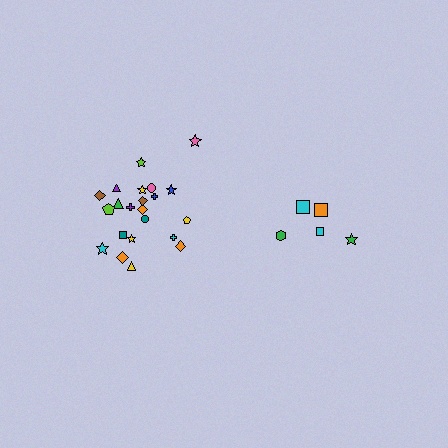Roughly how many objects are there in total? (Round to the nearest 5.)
Roughly 25 objects in total.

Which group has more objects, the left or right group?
The left group.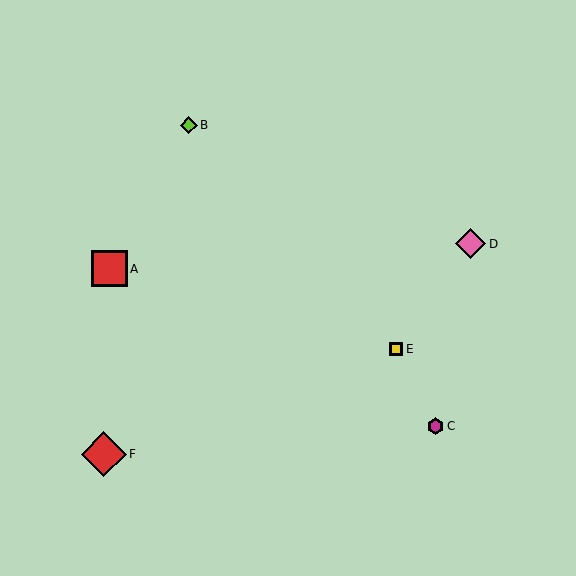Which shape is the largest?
The red diamond (labeled F) is the largest.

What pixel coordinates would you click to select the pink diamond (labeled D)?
Click at (471, 244) to select the pink diamond D.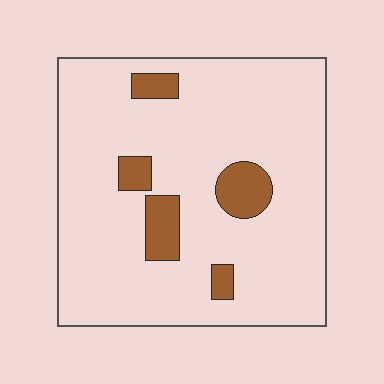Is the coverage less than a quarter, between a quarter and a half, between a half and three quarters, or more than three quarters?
Less than a quarter.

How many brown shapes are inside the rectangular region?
5.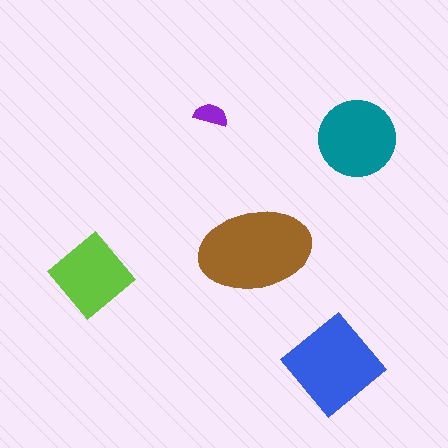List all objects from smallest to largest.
The purple semicircle, the lime diamond, the teal circle, the blue diamond, the brown ellipse.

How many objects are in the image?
There are 5 objects in the image.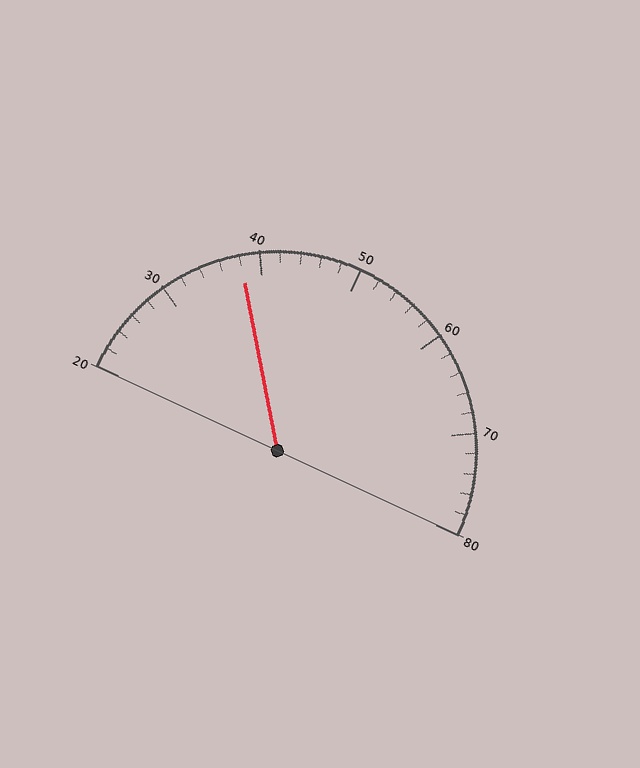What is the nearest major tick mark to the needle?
The nearest major tick mark is 40.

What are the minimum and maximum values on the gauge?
The gauge ranges from 20 to 80.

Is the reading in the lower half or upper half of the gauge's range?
The reading is in the lower half of the range (20 to 80).